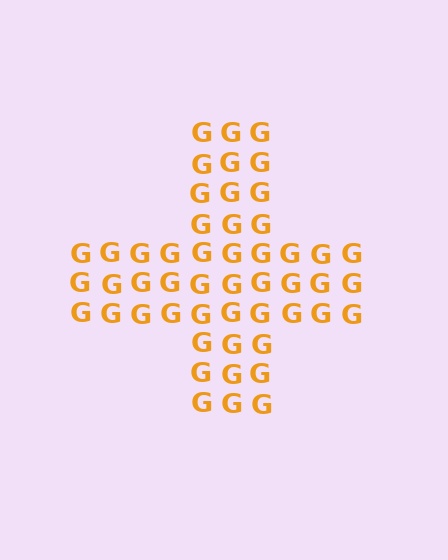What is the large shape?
The large shape is a cross.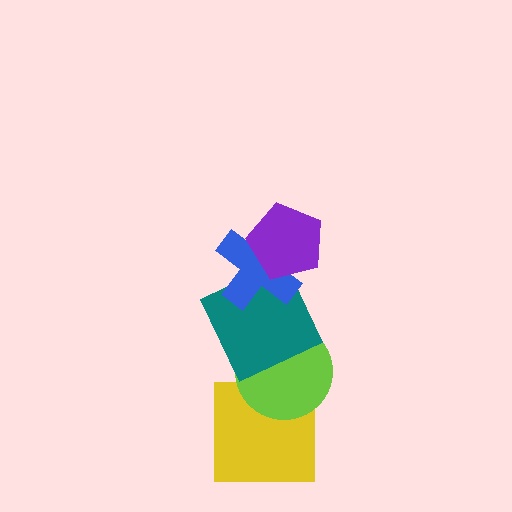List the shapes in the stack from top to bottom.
From top to bottom: the purple pentagon, the blue cross, the teal square, the lime circle, the yellow square.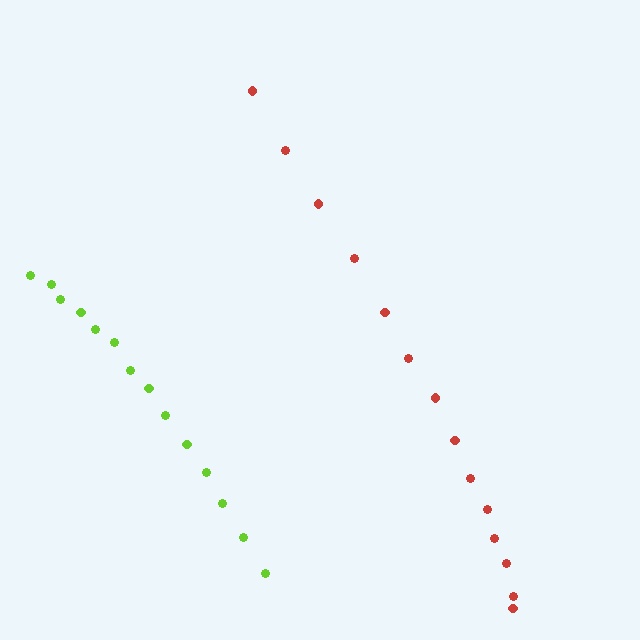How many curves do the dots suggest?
There are 2 distinct paths.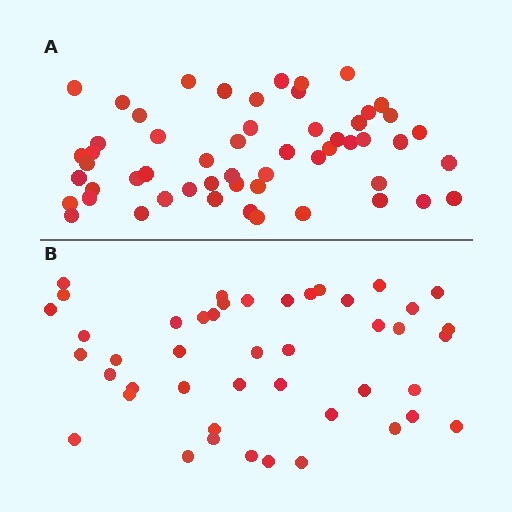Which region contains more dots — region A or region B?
Region A (the top region) has more dots.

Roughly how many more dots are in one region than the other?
Region A has roughly 10 or so more dots than region B.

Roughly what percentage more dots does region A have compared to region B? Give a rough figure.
About 20% more.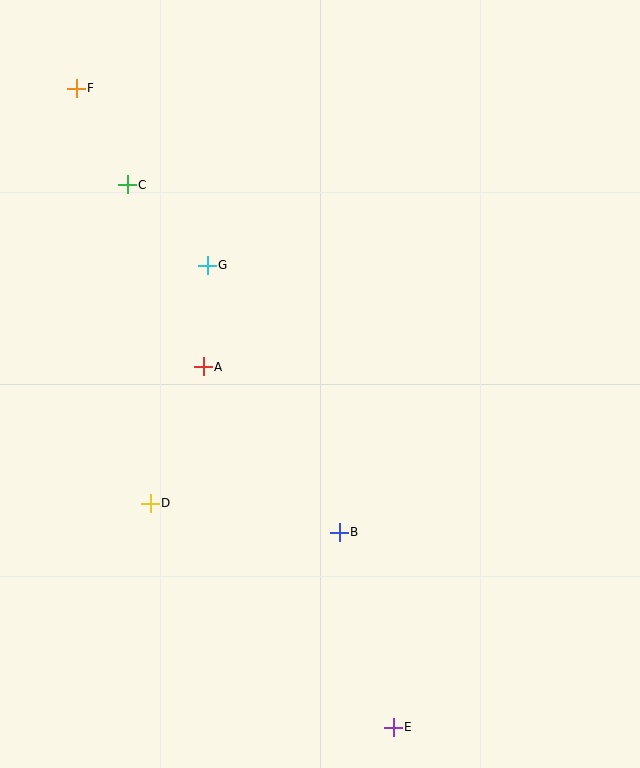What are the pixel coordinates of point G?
Point G is at (207, 265).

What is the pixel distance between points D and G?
The distance between D and G is 245 pixels.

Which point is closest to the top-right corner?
Point G is closest to the top-right corner.